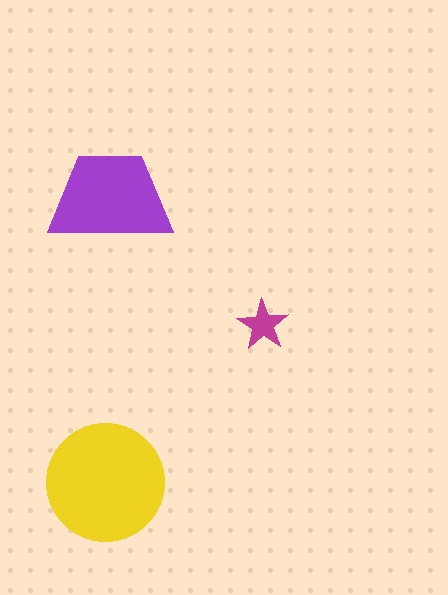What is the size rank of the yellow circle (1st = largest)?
1st.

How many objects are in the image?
There are 3 objects in the image.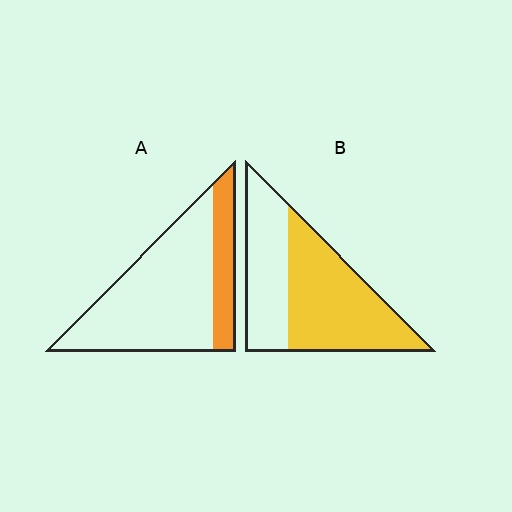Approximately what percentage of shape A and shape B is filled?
A is approximately 25% and B is approximately 60%.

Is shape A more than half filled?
No.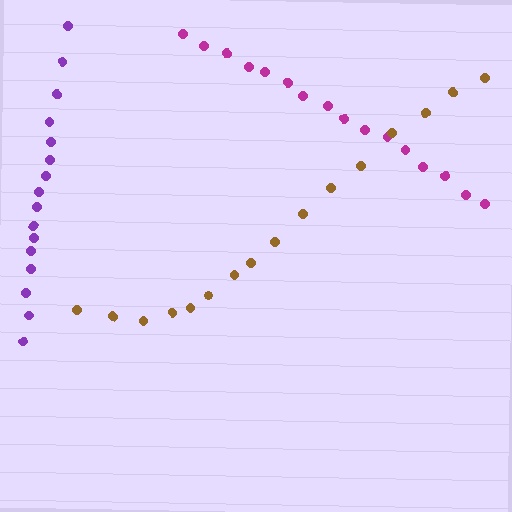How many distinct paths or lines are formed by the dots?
There are 3 distinct paths.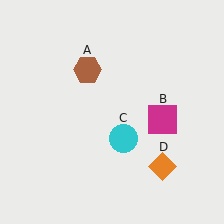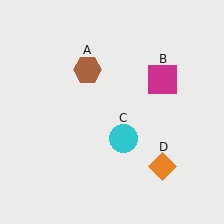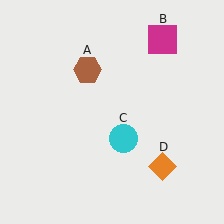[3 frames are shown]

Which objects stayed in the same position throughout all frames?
Brown hexagon (object A) and cyan circle (object C) and orange diamond (object D) remained stationary.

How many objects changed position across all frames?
1 object changed position: magenta square (object B).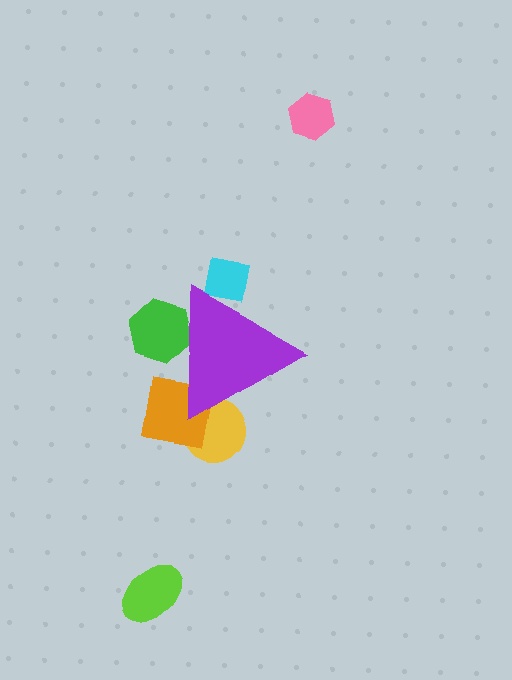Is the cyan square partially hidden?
Yes, the cyan square is partially hidden behind the purple triangle.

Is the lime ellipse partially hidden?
No, the lime ellipse is fully visible.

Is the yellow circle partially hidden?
Yes, the yellow circle is partially hidden behind the purple triangle.